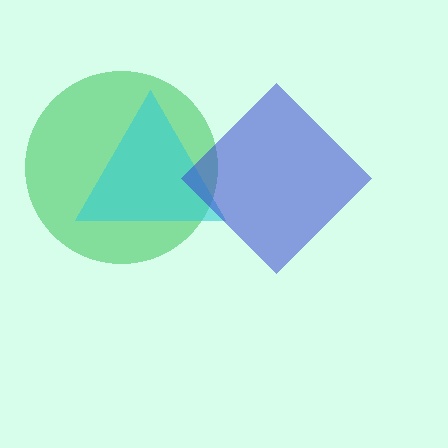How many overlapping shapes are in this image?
There are 3 overlapping shapes in the image.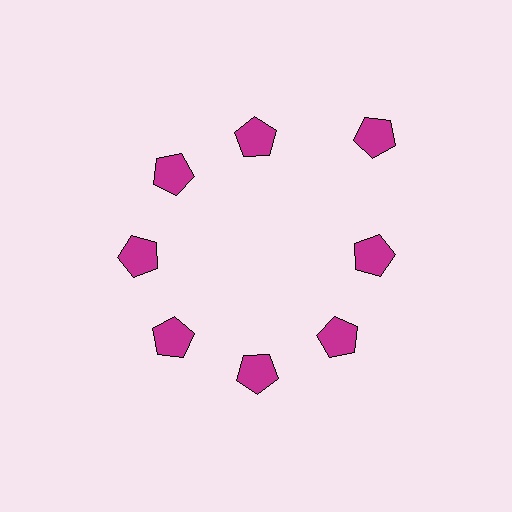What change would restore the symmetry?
The symmetry would be restored by moving it inward, back onto the ring so that all 8 pentagons sit at equal angles and equal distance from the center.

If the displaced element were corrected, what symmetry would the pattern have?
It would have 8-fold rotational symmetry — the pattern would map onto itself every 45 degrees.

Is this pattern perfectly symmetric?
No. The 8 magenta pentagons are arranged in a ring, but one element near the 2 o'clock position is pushed outward from the center, breaking the 8-fold rotational symmetry.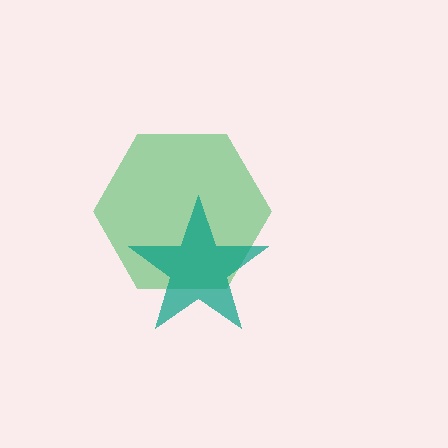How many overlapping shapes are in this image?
There are 2 overlapping shapes in the image.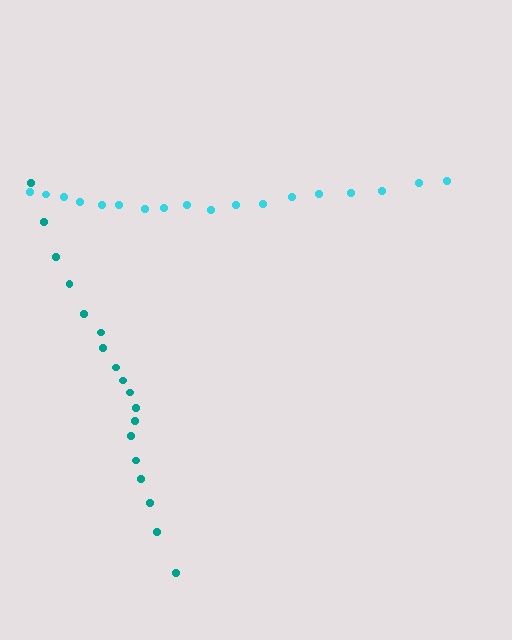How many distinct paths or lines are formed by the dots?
There are 2 distinct paths.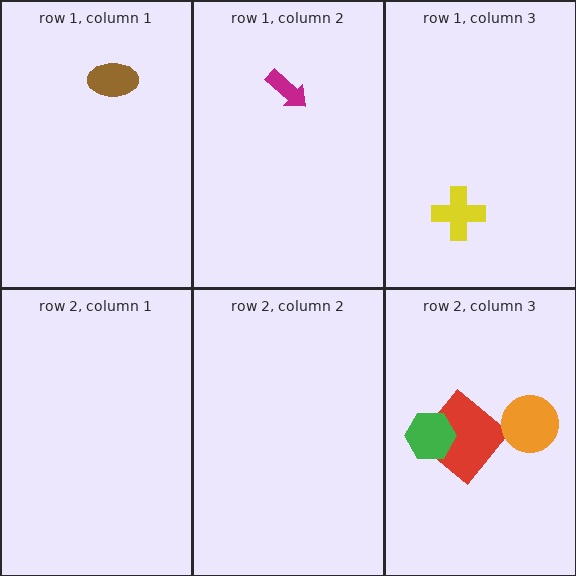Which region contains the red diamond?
The row 2, column 3 region.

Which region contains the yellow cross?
The row 1, column 3 region.